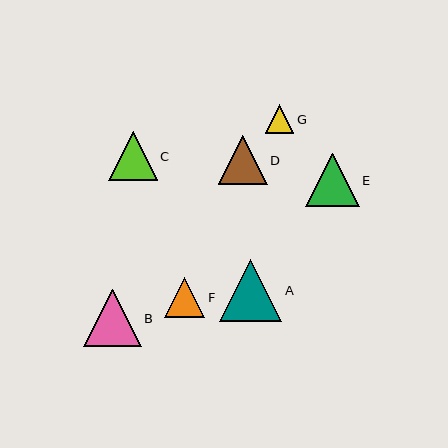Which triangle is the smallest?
Triangle G is the smallest with a size of approximately 29 pixels.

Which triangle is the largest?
Triangle A is the largest with a size of approximately 62 pixels.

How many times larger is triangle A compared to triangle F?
Triangle A is approximately 1.6 times the size of triangle F.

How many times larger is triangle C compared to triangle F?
Triangle C is approximately 1.2 times the size of triangle F.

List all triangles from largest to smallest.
From largest to smallest: A, B, E, D, C, F, G.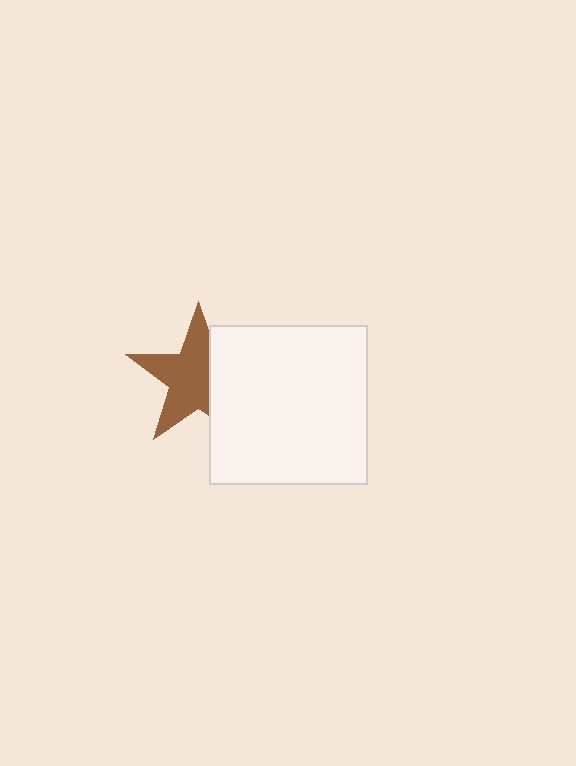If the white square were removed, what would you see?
You would see the complete brown star.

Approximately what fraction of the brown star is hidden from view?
Roughly 35% of the brown star is hidden behind the white square.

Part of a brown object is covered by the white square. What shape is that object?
It is a star.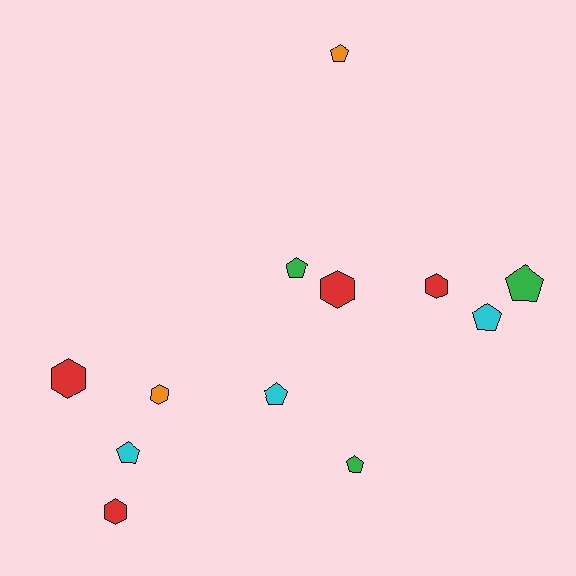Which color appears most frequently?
Red, with 4 objects.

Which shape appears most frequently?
Pentagon, with 7 objects.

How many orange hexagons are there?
There is 1 orange hexagon.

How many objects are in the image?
There are 12 objects.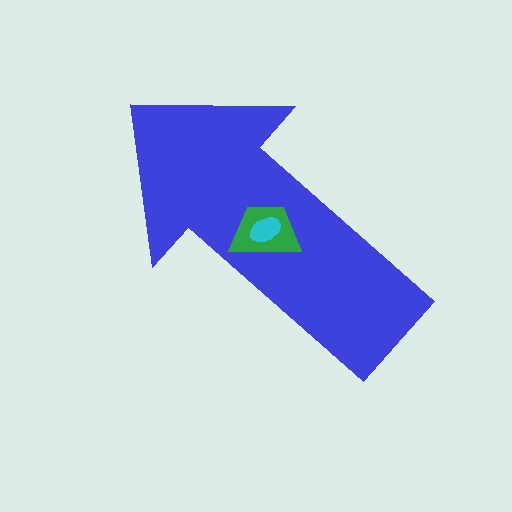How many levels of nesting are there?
3.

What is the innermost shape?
The cyan ellipse.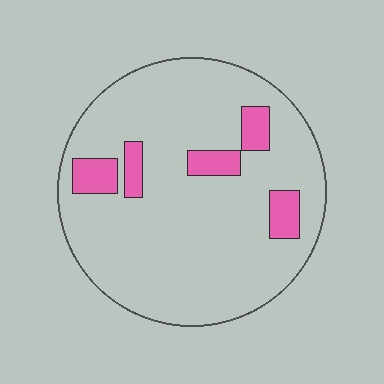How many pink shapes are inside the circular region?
5.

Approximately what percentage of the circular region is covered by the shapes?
Approximately 10%.